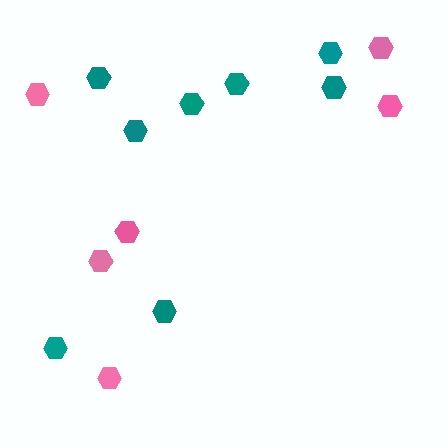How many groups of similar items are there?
There are 2 groups: one group of pink hexagons (6) and one group of teal hexagons (8).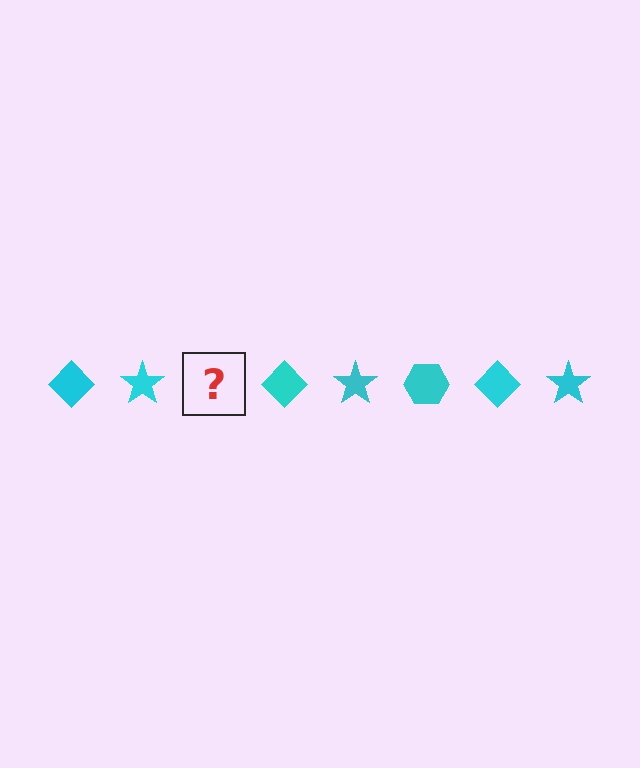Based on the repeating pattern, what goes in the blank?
The blank should be a cyan hexagon.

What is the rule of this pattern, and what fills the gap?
The rule is that the pattern cycles through diamond, star, hexagon shapes in cyan. The gap should be filled with a cyan hexagon.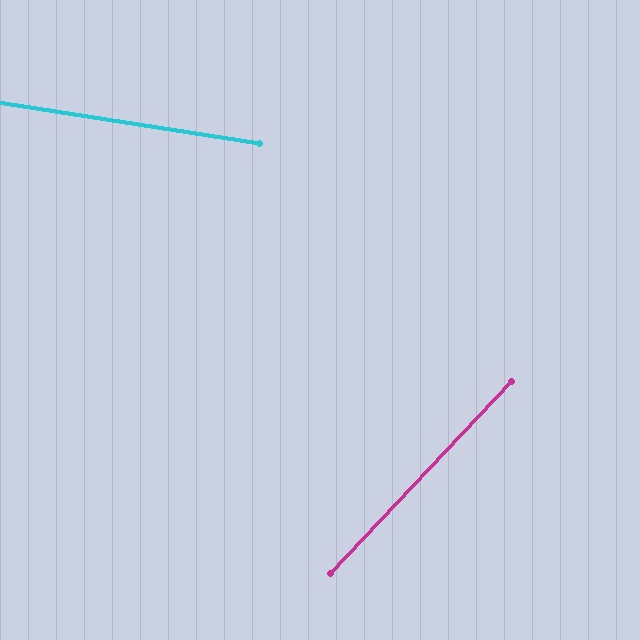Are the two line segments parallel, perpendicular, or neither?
Neither parallel nor perpendicular — they differ by about 56°.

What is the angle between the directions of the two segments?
Approximately 56 degrees.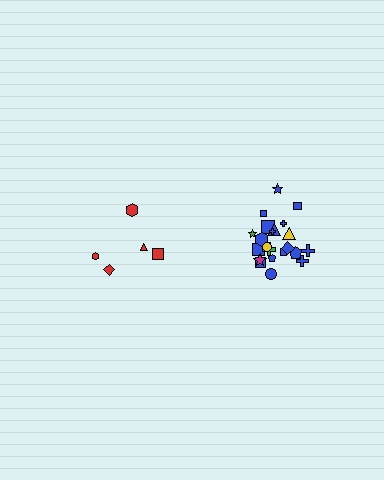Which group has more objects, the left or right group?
The right group.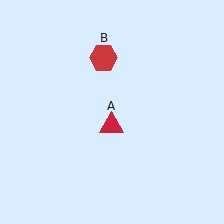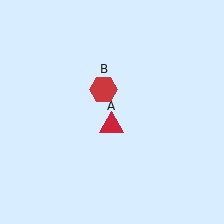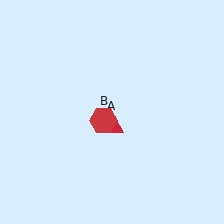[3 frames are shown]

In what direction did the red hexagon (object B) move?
The red hexagon (object B) moved down.